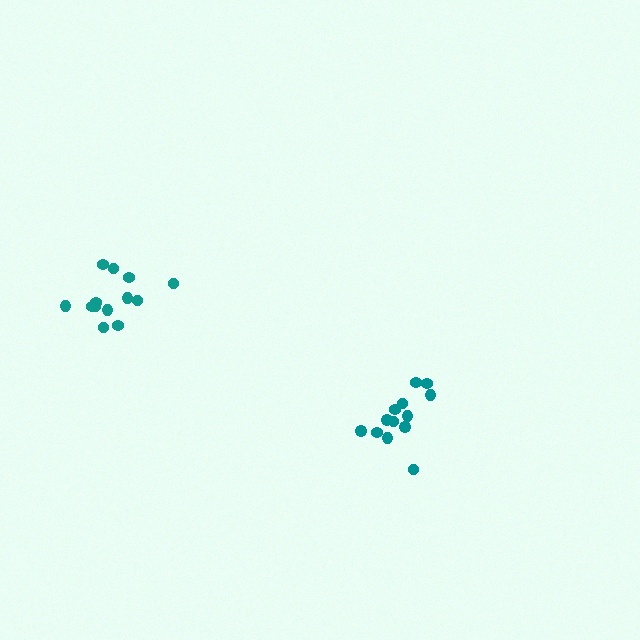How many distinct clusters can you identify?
There are 2 distinct clusters.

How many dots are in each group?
Group 1: 13 dots, Group 2: 13 dots (26 total).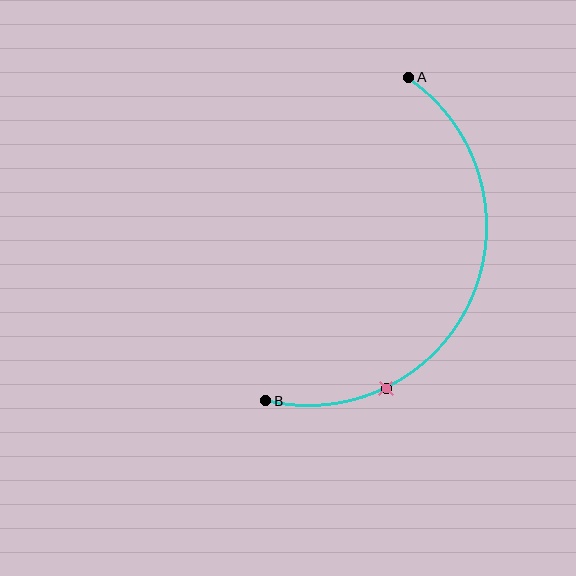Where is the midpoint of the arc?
The arc midpoint is the point on the curve farthest from the straight line joining A and B. It sits to the right of that line.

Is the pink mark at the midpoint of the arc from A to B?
No. The pink mark lies on the arc but is closer to endpoint B. The arc midpoint would be at the point on the curve equidistant along the arc from both A and B.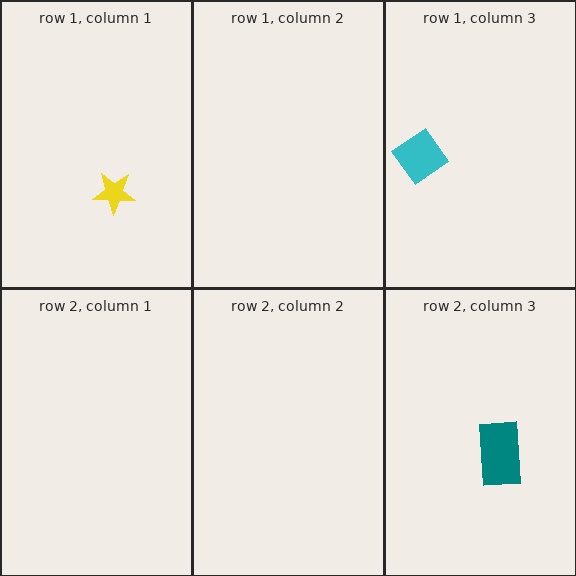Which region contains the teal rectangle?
The row 2, column 3 region.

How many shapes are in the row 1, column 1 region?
1.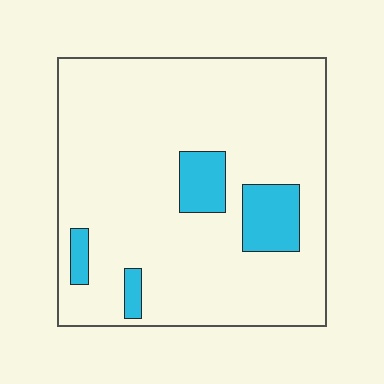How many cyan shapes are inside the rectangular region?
4.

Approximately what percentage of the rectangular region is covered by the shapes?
Approximately 10%.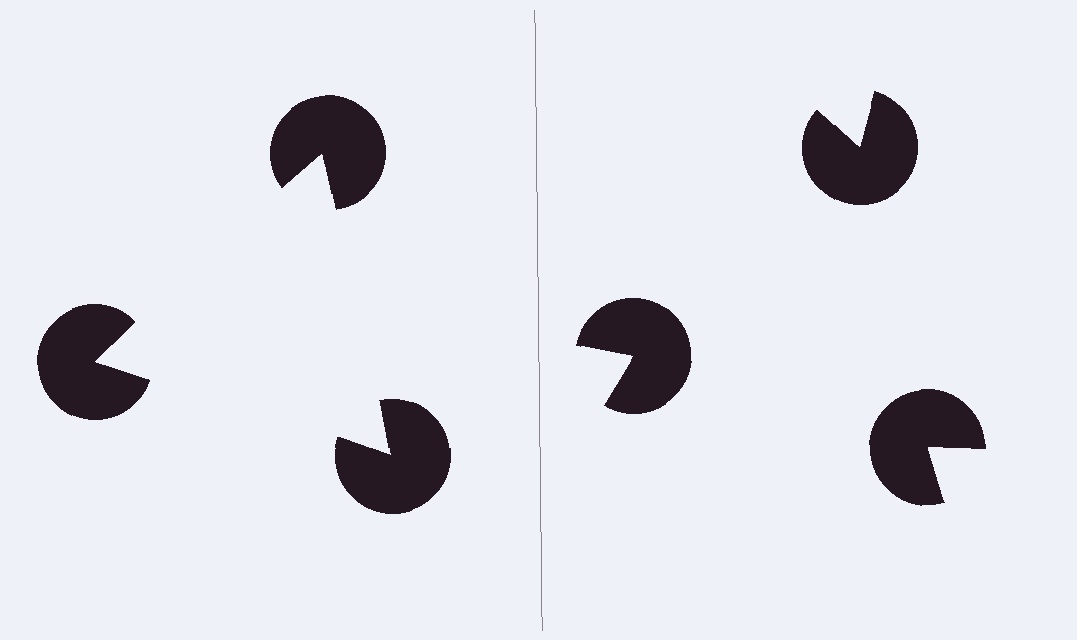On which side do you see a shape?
An illusory triangle appears on the left side. On the right side the wedge cuts are rotated, so no coherent shape forms.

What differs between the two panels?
The pac-man discs are positioned identically on both sides; only the wedge orientations differ. On the left they align to a triangle; on the right they are misaligned.